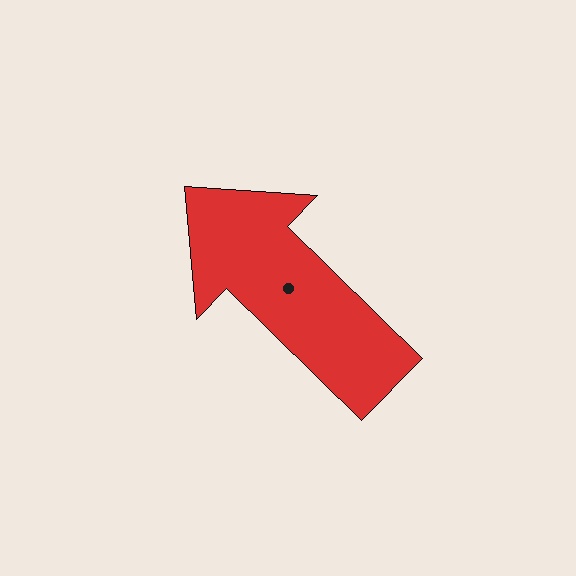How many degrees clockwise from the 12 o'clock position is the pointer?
Approximately 314 degrees.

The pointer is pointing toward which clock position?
Roughly 10 o'clock.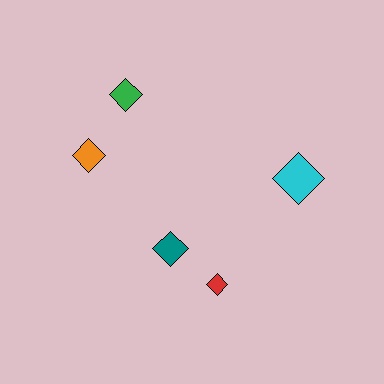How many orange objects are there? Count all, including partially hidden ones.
There is 1 orange object.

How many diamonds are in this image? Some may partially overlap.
There are 5 diamonds.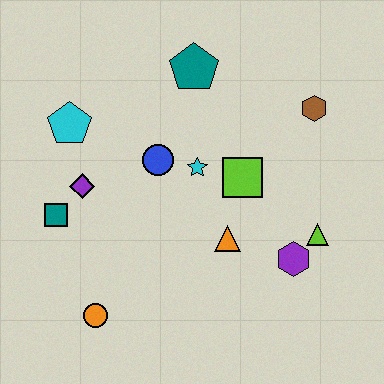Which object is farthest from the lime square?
The orange circle is farthest from the lime square.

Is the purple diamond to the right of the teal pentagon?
No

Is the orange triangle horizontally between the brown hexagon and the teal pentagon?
Yes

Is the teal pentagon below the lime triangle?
No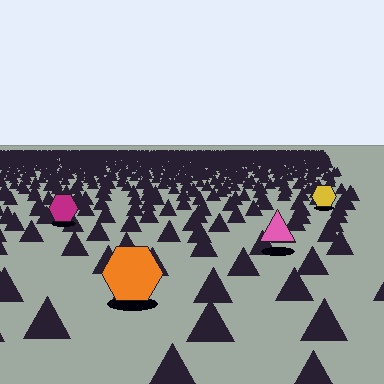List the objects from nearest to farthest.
From nearest to farthest: the orange hexagon, the pink triangle, the magenta hexagon, the yellow hexagon.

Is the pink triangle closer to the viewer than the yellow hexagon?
Yes. The pink triangle is closer — you can tell from the texture gradient: the ground texture is coarser near it.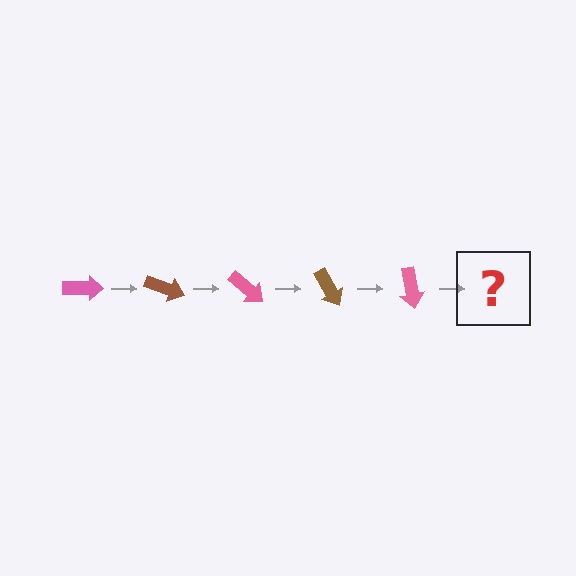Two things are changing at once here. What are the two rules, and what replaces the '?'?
The two rules are that it rotates 20 degrees each step and the color cycles through pink and brown. The '?' should be a brown arrow, rotated 100 degrees from the start.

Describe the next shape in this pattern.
It should be a brown arrow, rotated 100 degrees from the start.